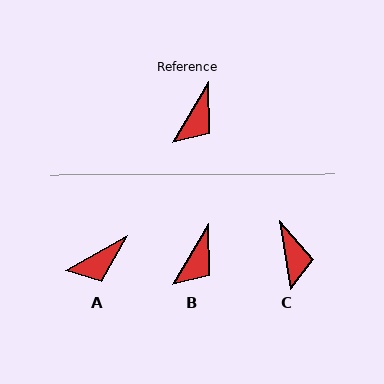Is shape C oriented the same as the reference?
No, it is off by about 40 degrees.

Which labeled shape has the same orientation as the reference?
B.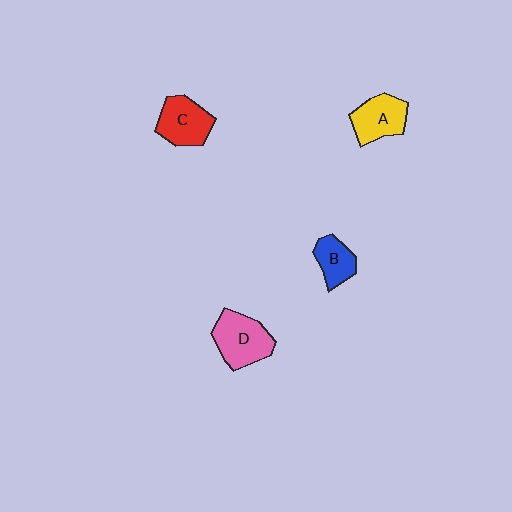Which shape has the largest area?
Shape D (pink).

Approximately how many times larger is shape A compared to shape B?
Approximately 1.4 times.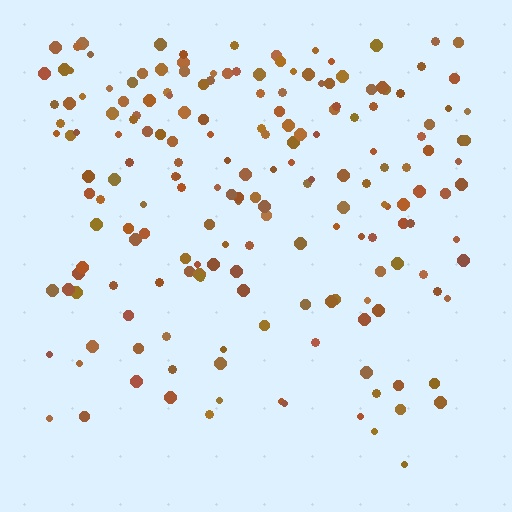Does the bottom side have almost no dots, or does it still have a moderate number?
Still a moderate number, just noticeably fewer than the top.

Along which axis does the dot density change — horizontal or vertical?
Vertical.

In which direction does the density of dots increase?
From bottom to top, with the top side densest.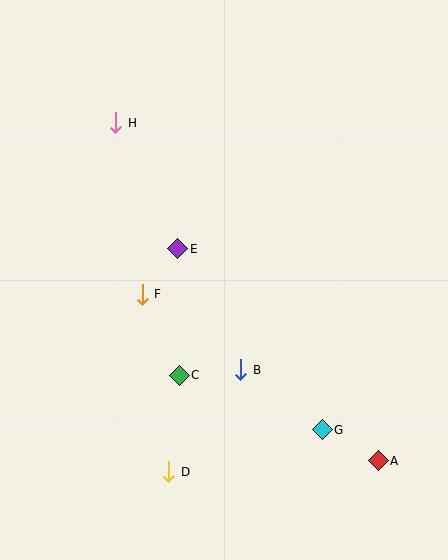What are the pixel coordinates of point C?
Point C is at (179, 375).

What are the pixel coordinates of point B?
Point B is at (241, 370).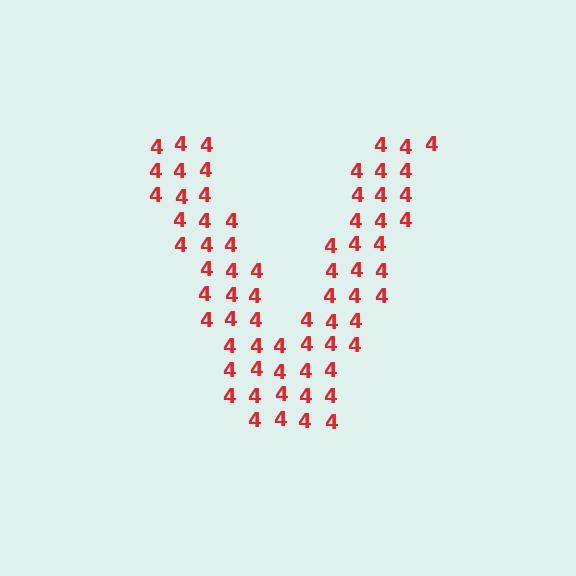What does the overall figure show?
The overall figure shows the letter V.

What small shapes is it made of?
It is made of small digit 4's.